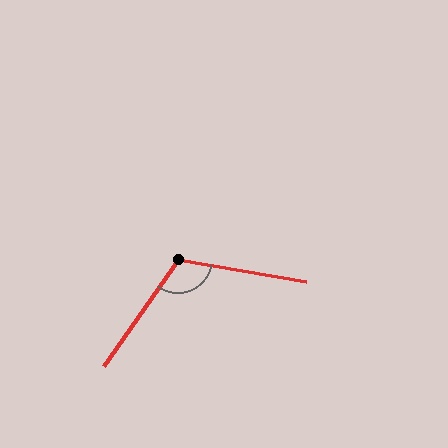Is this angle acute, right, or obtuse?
It is obtuse.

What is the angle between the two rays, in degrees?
Approximately 115 degrees.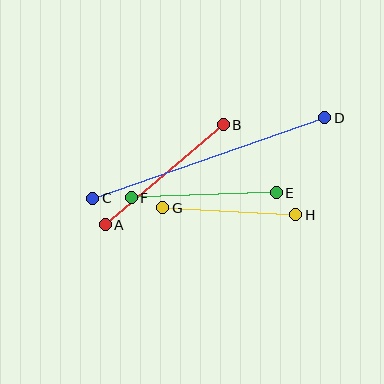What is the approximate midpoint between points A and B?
The midpoint is at approximately (164, 175) pixels.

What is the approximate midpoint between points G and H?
The midpoint is at approximately (229, 211) pixels.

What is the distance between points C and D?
The distance is approximately 246 pixels.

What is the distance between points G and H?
The distance is approximately 133 pixels.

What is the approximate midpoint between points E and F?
The midpoint is at approximately (204, 195) pixels.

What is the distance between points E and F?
The distance is approximately 145 pixels.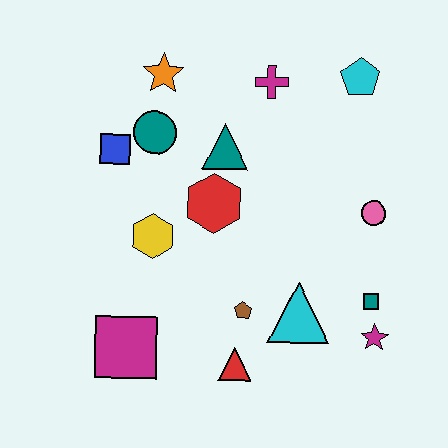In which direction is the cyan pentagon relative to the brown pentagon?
The cyan pentagon is above the brown pentagon.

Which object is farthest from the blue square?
The magenta star is farthest from the blue square.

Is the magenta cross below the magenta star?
No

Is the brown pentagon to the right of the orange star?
Yes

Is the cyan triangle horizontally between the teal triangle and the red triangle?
No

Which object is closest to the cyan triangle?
The brown pentagon is closest to the cyan triangle.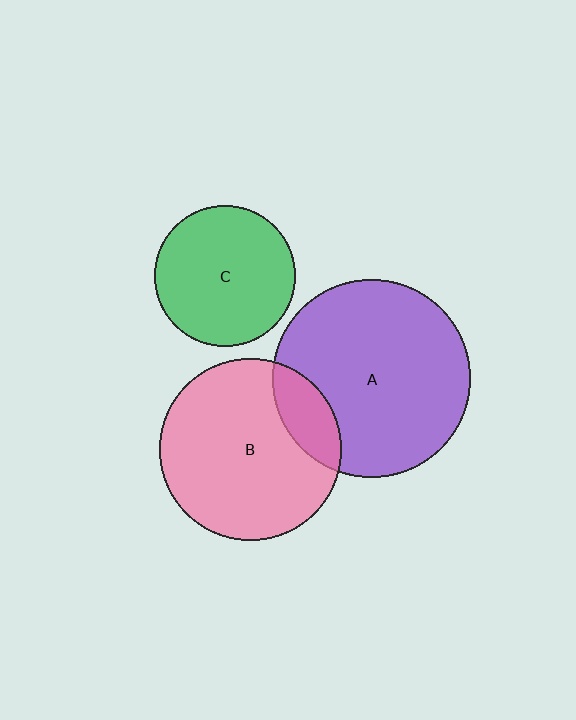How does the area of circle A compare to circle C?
Approximately 2.0 times.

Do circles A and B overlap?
Yes.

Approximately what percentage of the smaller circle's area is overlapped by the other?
Approximately 15%.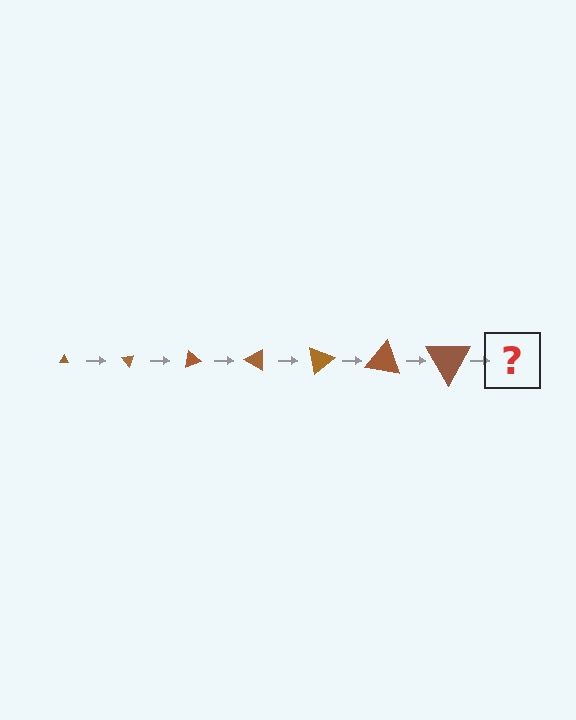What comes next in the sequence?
The next element should be a triangle, larger than the previous one and rotated 350 degrees from the start.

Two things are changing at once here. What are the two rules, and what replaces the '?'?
The two rules are that the triangle grows larger each step and it rotates 50 degrees each step. The '?' should be a triangle, larger than the previous one and rotated 350 degrees from the start.